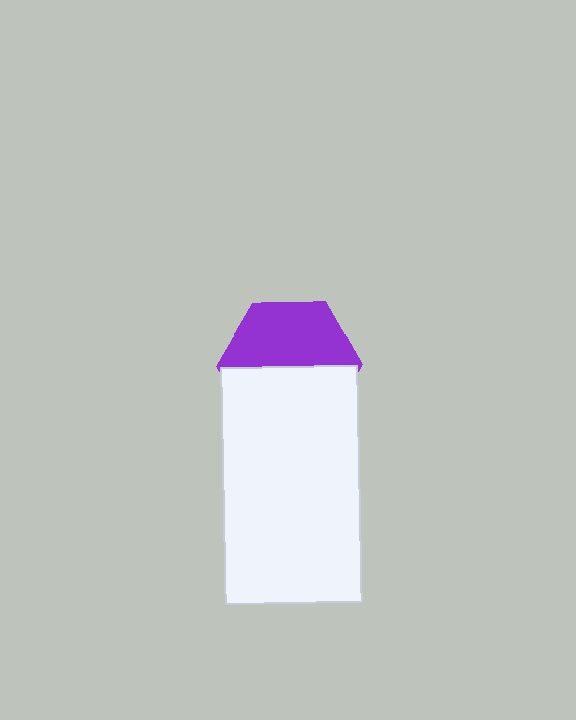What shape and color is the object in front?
The object in front is a white rectangle.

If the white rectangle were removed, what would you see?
You would see the complete purple hexagon.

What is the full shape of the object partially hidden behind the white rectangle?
The partially hidden object is a purple hexagon.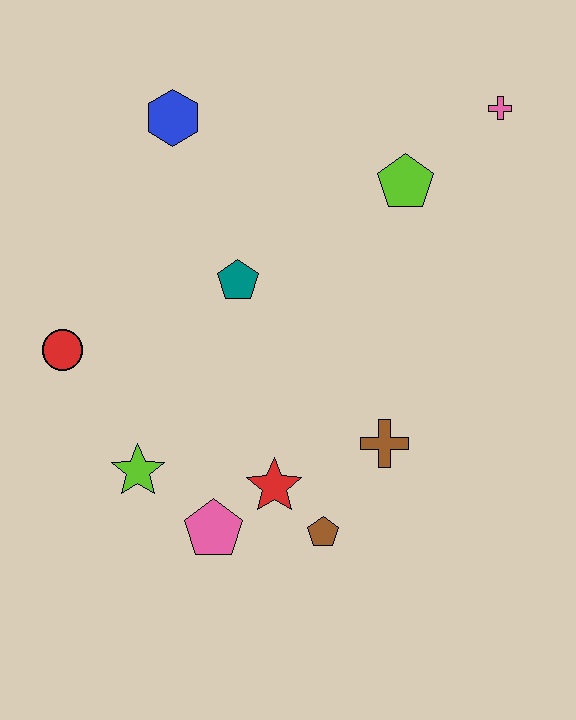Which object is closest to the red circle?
The lime star is closest to the red circle.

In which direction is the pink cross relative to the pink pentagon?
The pink cross is above the pink pentagon.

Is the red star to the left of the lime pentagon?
Yes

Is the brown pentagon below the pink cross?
Yes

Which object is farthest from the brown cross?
The blue hexagon is farthest from the brown cross.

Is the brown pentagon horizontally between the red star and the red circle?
No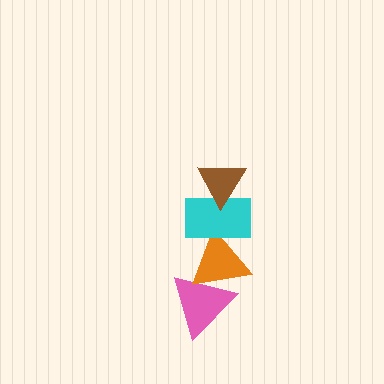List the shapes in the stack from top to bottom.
From top to bottom: the brown triangle, the cyan rectangle, the orange triangle, the pink triangle.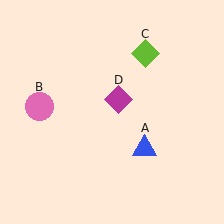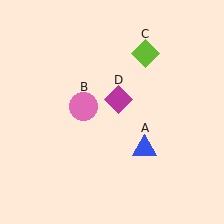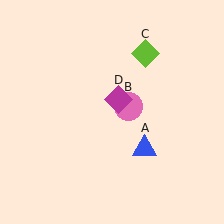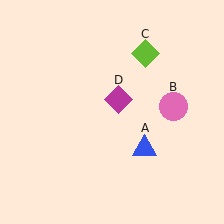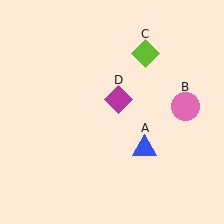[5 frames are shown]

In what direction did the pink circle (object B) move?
The pink circle (object B) moved right.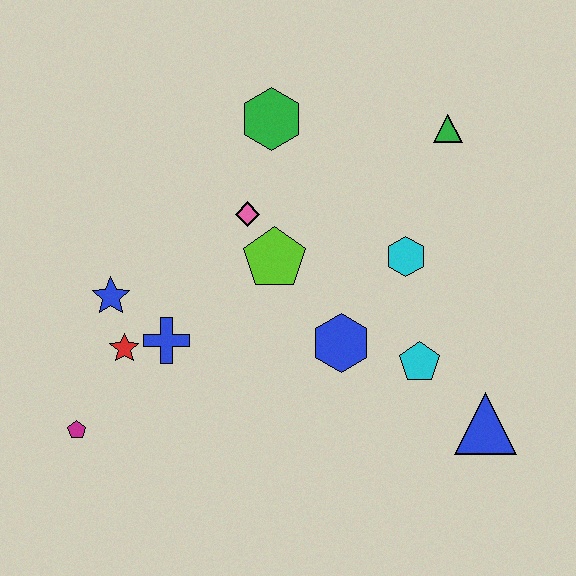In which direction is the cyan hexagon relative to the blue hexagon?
The cyan hexagon is above the blue hexagon.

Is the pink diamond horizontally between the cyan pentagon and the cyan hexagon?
No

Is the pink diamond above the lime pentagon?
Yes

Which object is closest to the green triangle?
The cyan hexagon is closest to the green triangle.